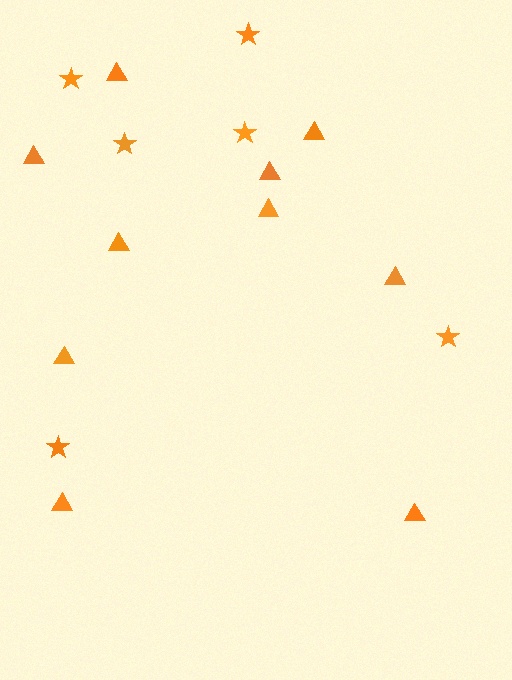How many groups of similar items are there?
There are 2 groups: one group of triangles (10) and one group of stars (6).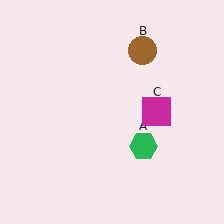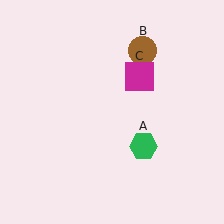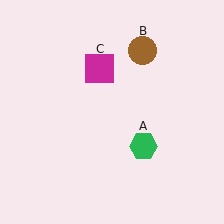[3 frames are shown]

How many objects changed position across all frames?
1 object changed position: magenta square (object C).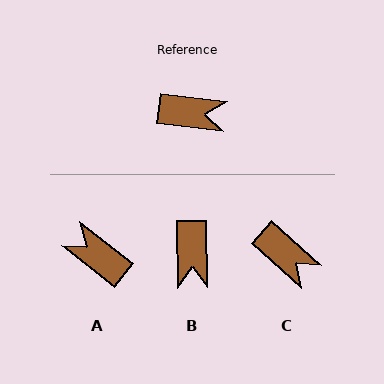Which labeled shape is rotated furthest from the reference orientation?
A, about 150 degrees away.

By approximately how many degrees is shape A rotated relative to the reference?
Approximately 150 degrees counter-clockwise.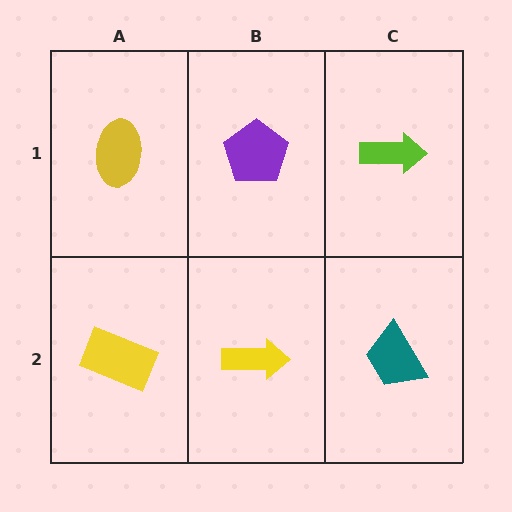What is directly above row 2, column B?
A purple pentagon.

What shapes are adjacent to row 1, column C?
A teal trapezoid (row 2, column C), a purple pentagon (row 1, column B).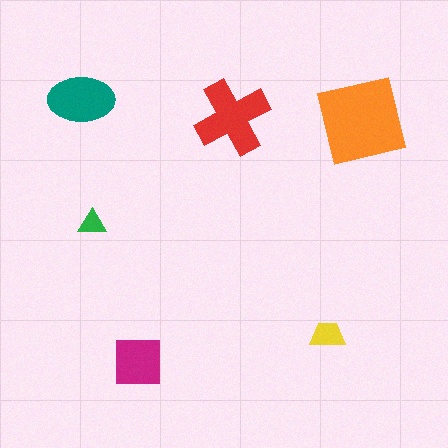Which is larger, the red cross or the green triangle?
The red cross.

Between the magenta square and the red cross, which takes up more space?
The red cross.